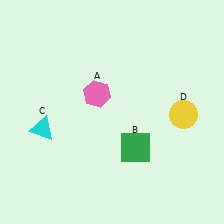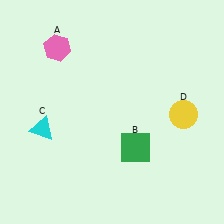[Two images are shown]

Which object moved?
The pink hexagon (A) moved up.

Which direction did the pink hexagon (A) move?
The pink hexagon (A) moved up.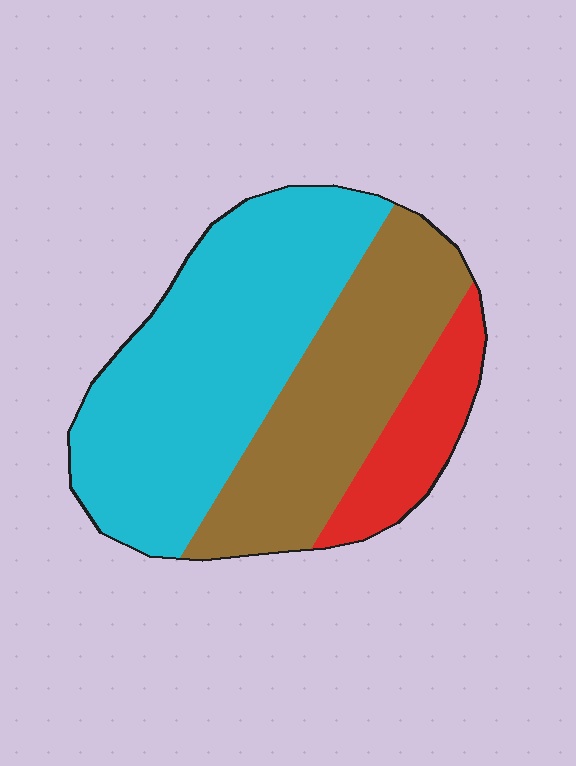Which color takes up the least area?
Red, at roughly 15%.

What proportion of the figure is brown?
Brown takes up about one third (1/3) of the figure.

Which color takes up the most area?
Cyan, at roughly 50%.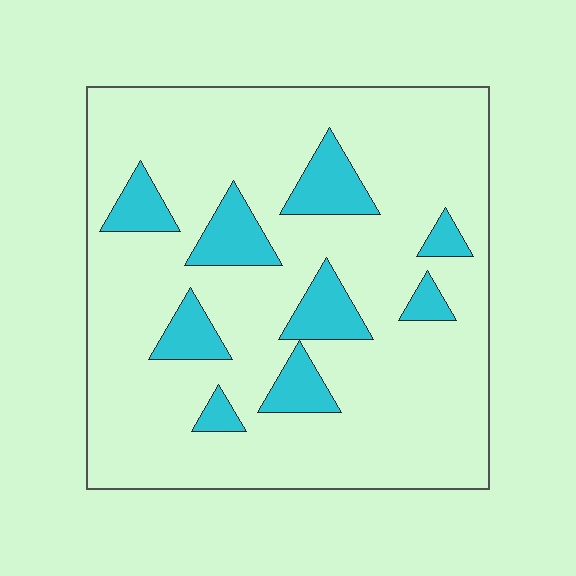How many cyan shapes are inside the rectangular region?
9.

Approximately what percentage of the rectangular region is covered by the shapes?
Approximately 15%.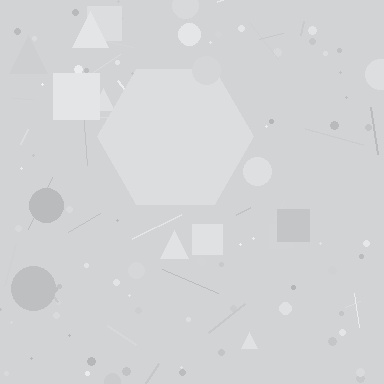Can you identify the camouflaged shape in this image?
The camouflaged shape is a hexagon.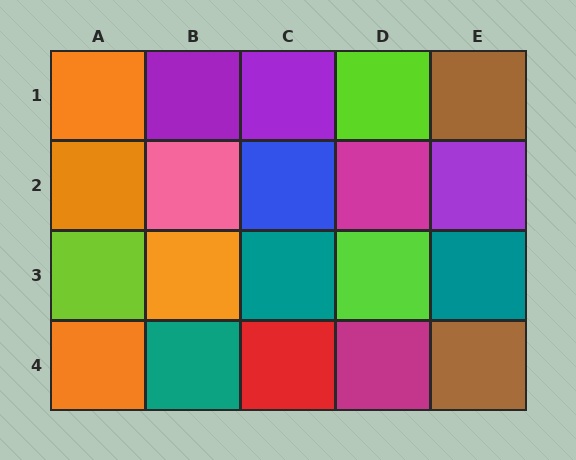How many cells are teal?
3 cells are teal.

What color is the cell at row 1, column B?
Purple.